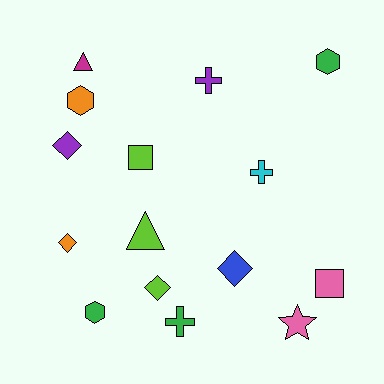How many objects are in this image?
There are 15 objects.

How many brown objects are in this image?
There are no brown objects.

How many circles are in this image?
There are no circles.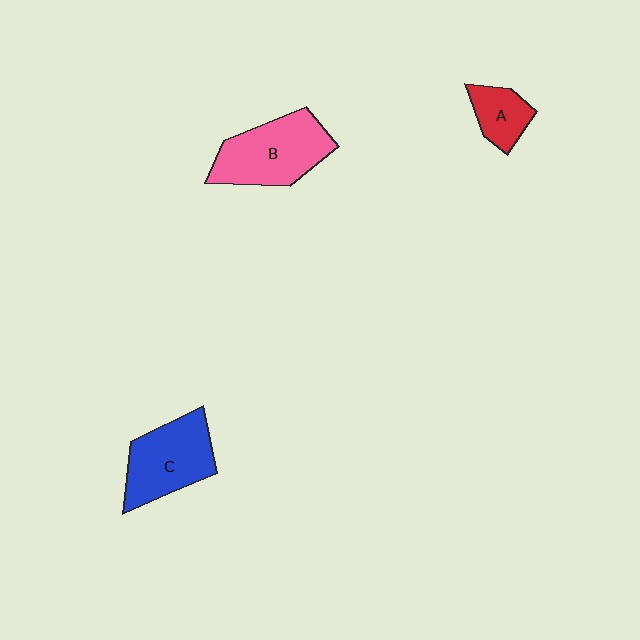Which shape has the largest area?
Shape B (pink).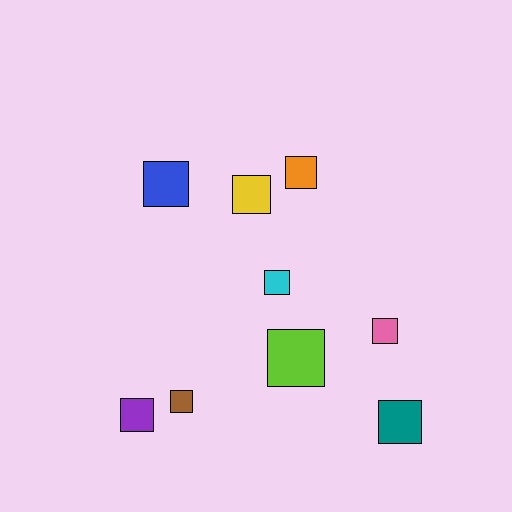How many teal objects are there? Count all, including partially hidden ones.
There is 1 teal object.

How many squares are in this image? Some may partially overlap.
There are 9 squares.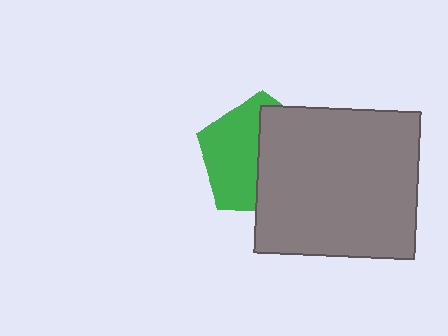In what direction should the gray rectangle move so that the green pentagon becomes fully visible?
The gray rectangle should move right. That is the shortest direction to clear the overlap and leave the green pentagon fully visible.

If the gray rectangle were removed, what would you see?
You would see the complete green pentagon.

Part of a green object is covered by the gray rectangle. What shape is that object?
It is a pentagon.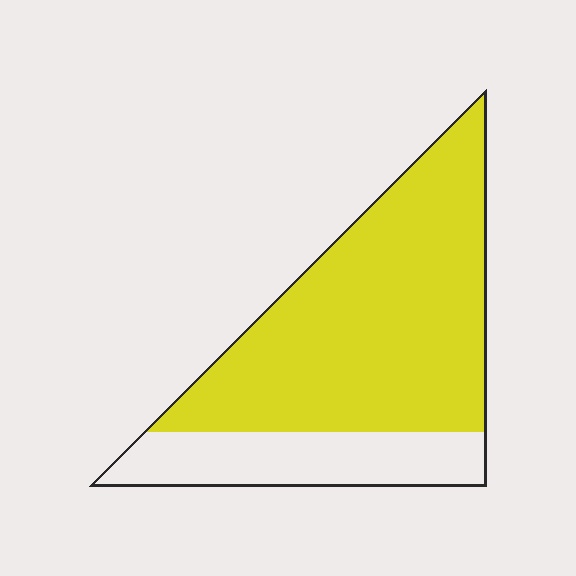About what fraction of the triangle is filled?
About three quarters (3/4).